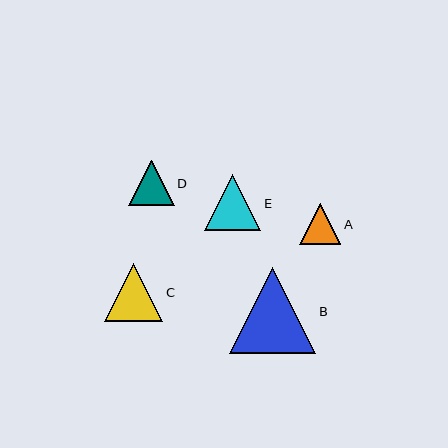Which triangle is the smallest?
Triangle A is the smallest with a size of approximately 41 pixels.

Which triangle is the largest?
Triangle B is the largest with a size of approximately 86 pixels.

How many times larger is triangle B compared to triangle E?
Triangle B is approximately 1.5 times the size of triangle E.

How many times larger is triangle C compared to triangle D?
Triangle C is approximately 1.3 times the size of triangle D.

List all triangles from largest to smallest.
From largest to smallest: B, C, E, D, A.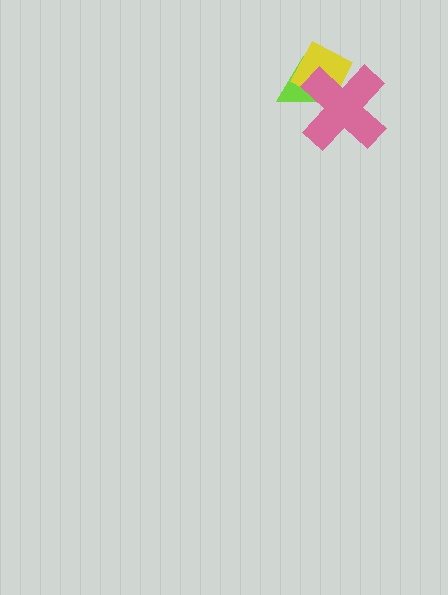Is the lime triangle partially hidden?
Yes, it is partially covered by another shape.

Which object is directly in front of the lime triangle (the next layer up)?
The yellow diamond is directly in front of the lime triangle.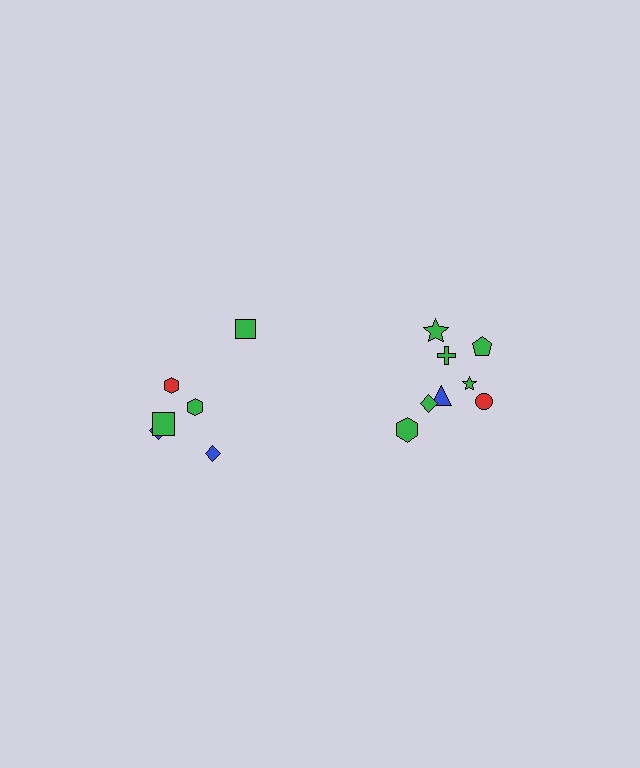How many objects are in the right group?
There are 8 objects.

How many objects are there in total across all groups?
There are 14 objects.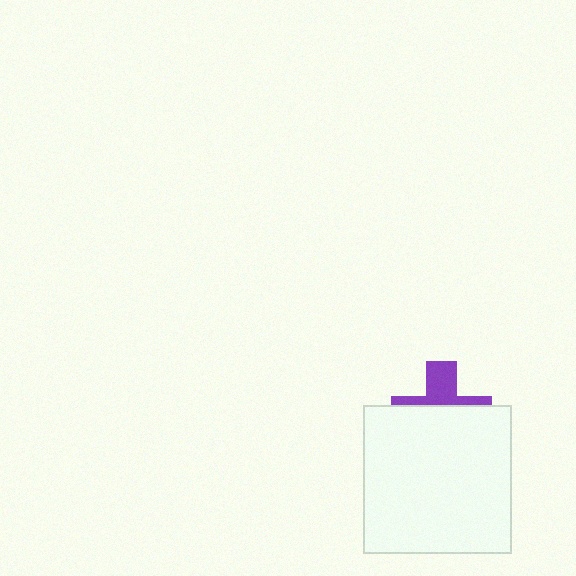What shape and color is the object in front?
The object in front is a white square.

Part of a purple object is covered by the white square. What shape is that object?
It is a cross.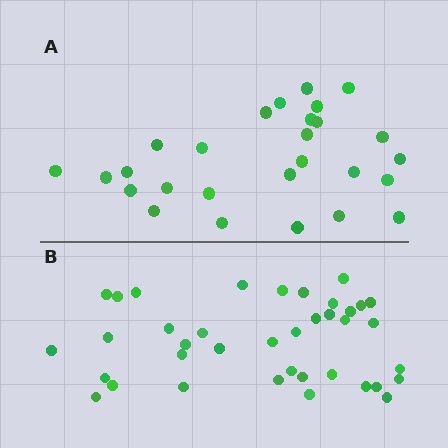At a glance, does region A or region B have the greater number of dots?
Region B (the bottom region) has more dots.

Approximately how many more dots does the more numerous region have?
Region B has roughly 12 or so more dots than region A.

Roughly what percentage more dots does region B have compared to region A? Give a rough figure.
About 40% more.